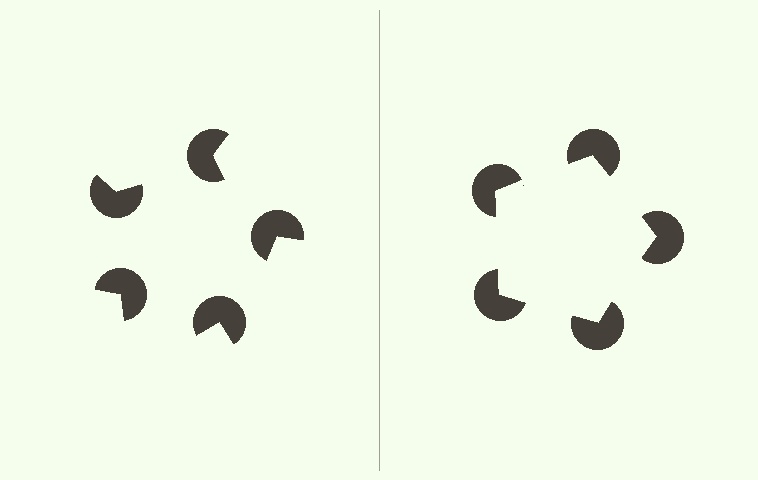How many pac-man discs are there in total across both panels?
10 — 5 on each side.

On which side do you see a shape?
An illusory pentagon appears on the right side. On the left side the wedge cuts are rotated, so no coherent shape forms.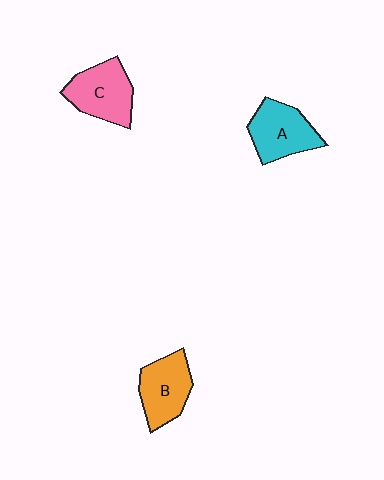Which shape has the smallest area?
Shape B (orange).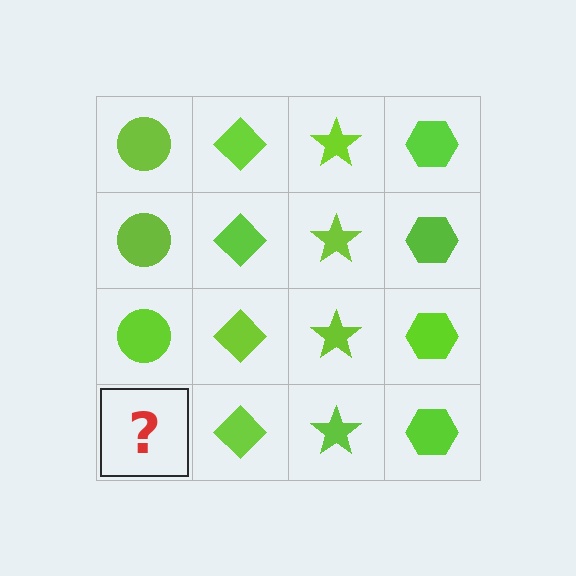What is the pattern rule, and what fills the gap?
The rule is that each column has a consistent shape. The gap should be filled with a lime circle.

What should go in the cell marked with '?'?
The missing cell should contain a lime circle.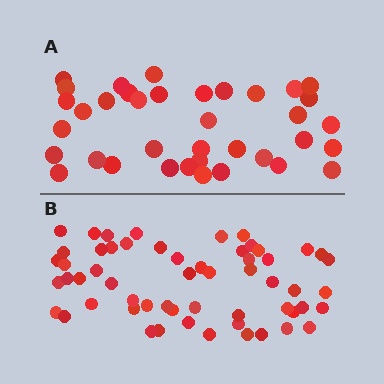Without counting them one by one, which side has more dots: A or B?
Region B (the bottom region) has more dots.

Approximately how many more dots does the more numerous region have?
Region B has approximately 20 more dots than region A.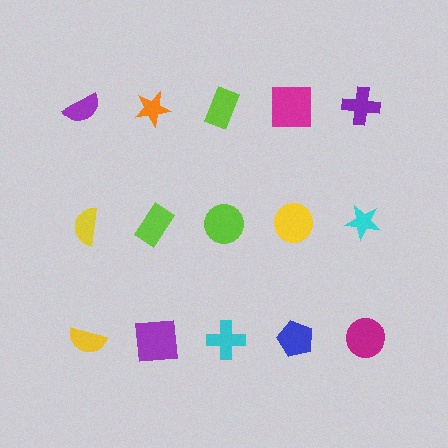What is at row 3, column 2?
A purple square.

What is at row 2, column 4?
A yellow circle.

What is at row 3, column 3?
A cyan cross.